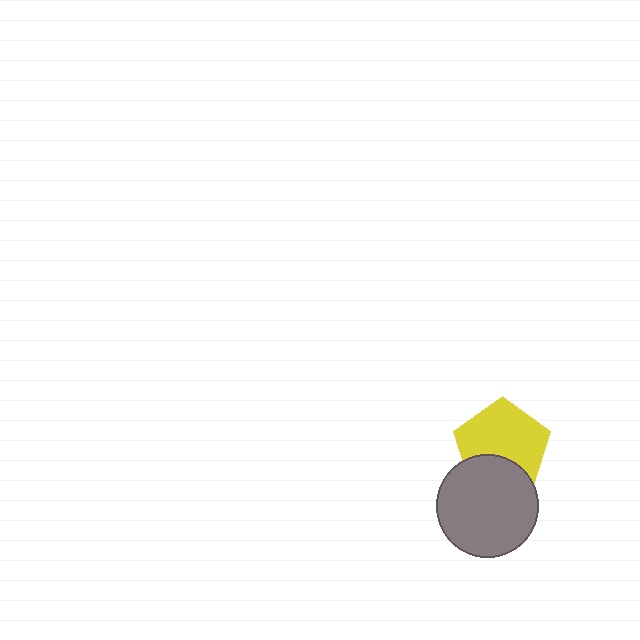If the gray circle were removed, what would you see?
You would see the complete yellow pentagon.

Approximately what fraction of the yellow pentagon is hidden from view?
Roughly 31% of the yellow pentagon is hidden behind the gray circle.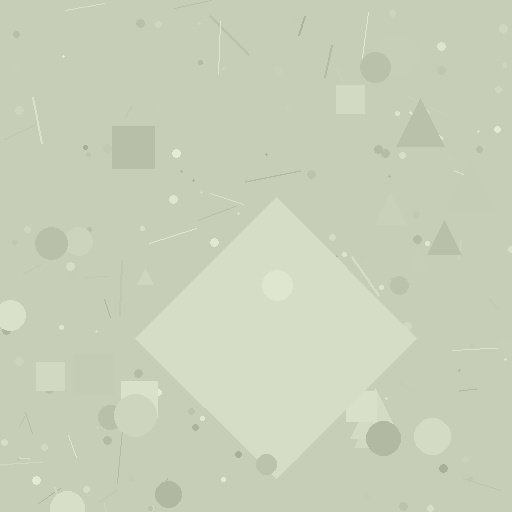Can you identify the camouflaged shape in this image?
The camouflaged shape is a diamond.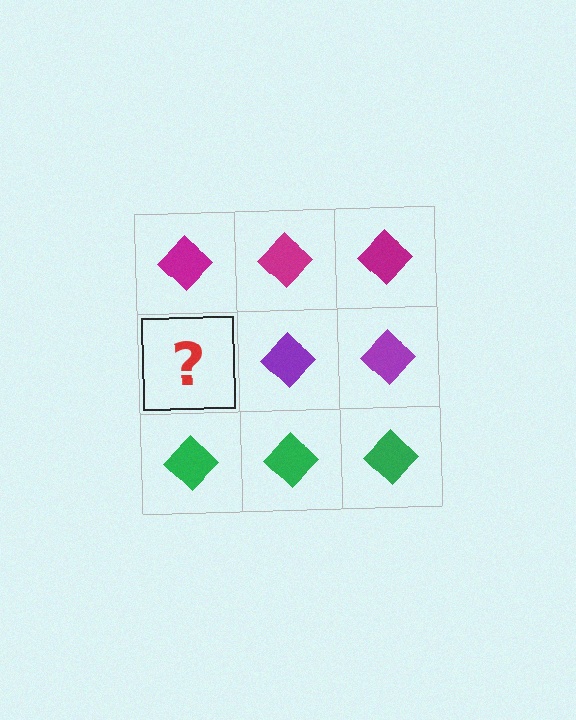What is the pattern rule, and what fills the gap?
The rule is that each row has a consistent color. The gap should be filled with a purple diamond.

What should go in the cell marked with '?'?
The missing cell should contain a purple diamond.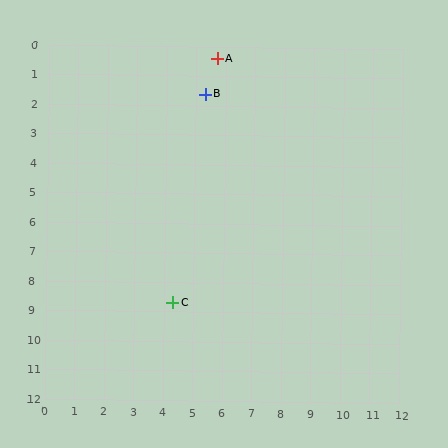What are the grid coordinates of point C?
Point C is at approximately (4.3, 8.7).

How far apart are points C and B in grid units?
Points C and B are about 7.2 grid units apart.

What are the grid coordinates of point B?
Point B is at approximately (5.3, 1.6).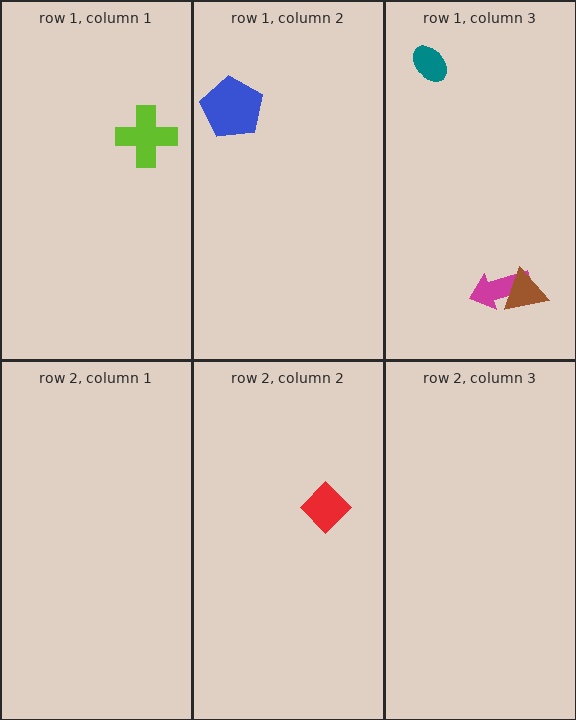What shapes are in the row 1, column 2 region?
The blue pentagon.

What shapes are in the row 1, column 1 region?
The lime cross.